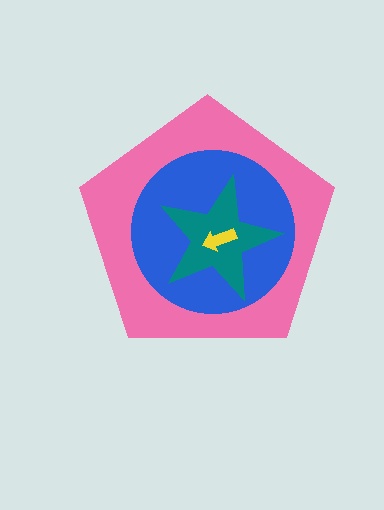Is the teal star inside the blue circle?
Yes.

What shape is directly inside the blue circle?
The teal star.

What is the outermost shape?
The pink pentagon.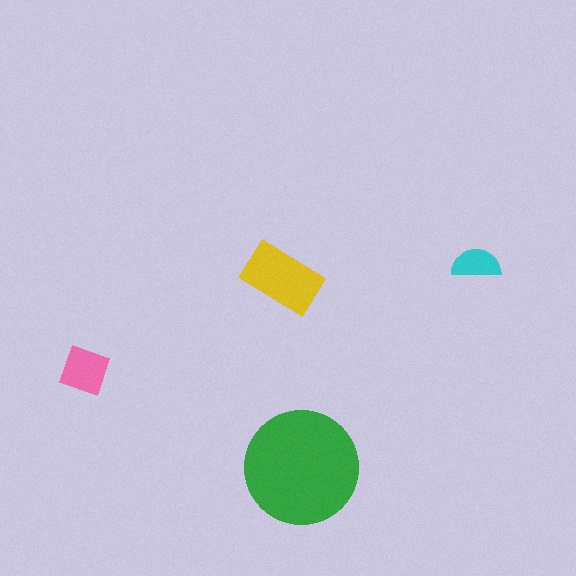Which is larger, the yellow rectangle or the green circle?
The green circle.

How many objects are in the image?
There are 4 objects in the image.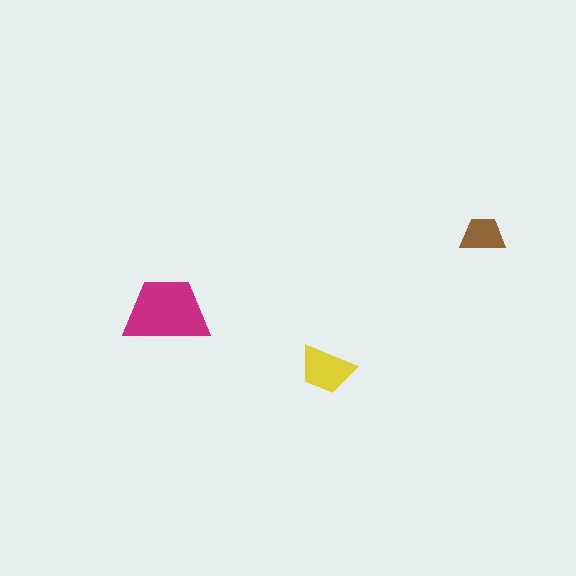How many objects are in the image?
There are 3 objects in the image.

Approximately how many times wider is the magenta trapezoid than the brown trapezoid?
About 2 times wider.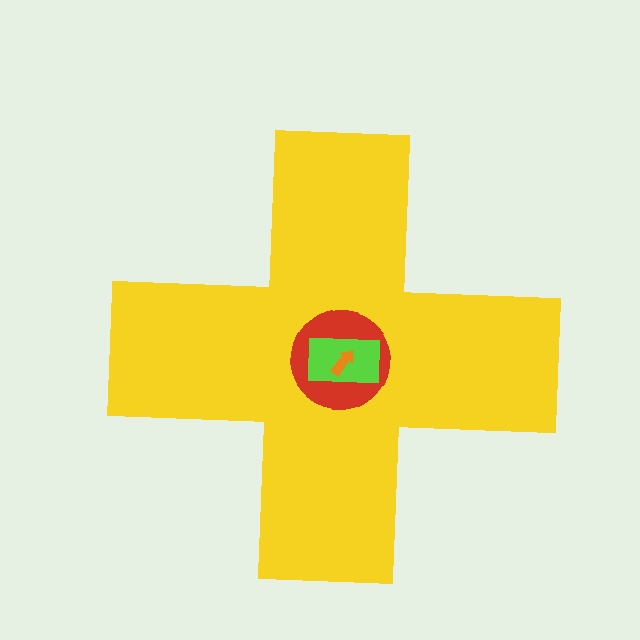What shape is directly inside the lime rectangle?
The orange arrow.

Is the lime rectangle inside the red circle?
Yes.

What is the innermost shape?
The orange arrow.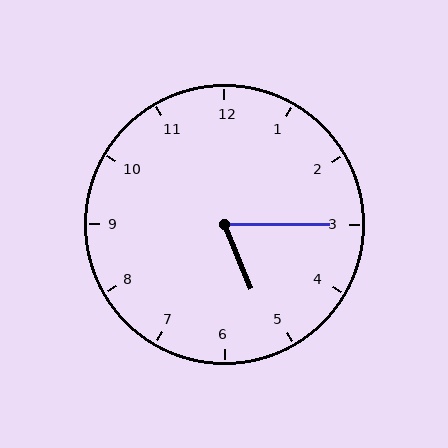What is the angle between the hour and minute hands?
Approximately 68 degrees.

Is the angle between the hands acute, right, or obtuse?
It is acute.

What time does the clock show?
5:15.